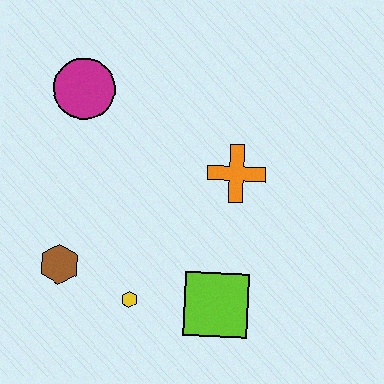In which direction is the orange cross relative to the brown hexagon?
The orange cross is to the right of the brown hexagon.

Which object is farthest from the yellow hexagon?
The magenta circle is farthest from the yellow hexagon.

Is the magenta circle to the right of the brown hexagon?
Yes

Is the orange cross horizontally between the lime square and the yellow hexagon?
No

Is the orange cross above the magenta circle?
No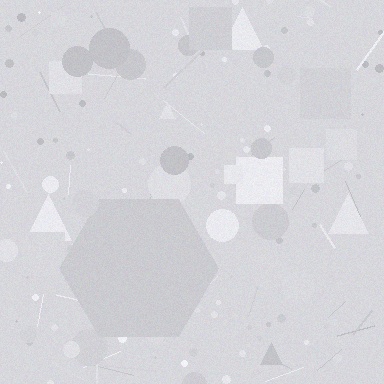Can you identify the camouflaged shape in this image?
The camouflaged shape is a hexagon.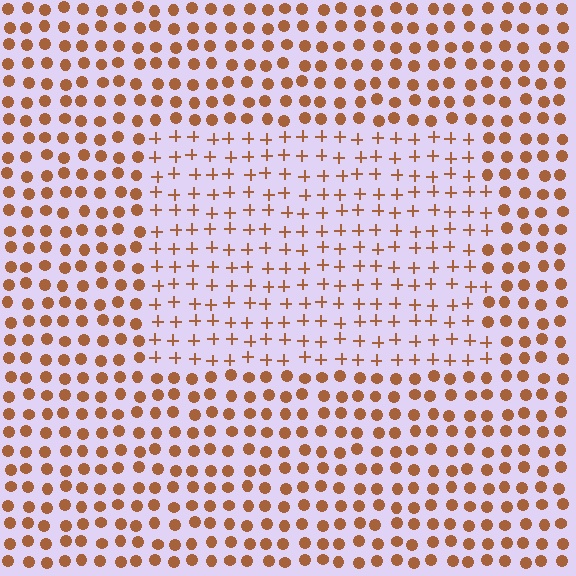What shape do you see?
I see a rectangle.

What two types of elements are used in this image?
The image uses plus signs inside the rectangle region and circles outside it.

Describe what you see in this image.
The image is filled with small brown elements arranged in a uniform grid. A rectangle-shaped region contains plus signs, while the surrounding area contains circles. The boundary is defined purely by the change in element shape.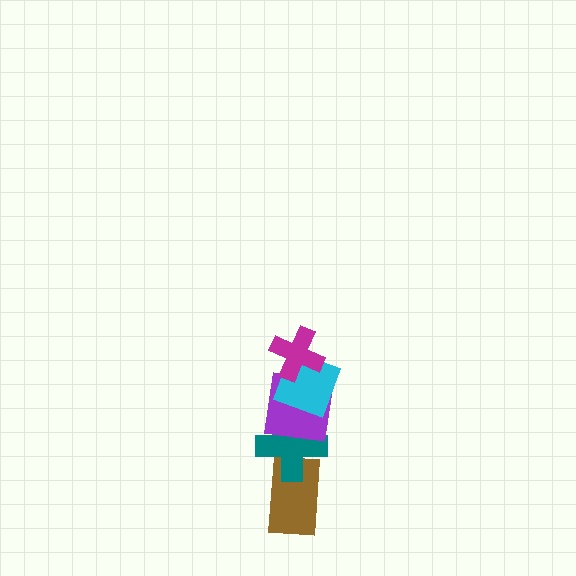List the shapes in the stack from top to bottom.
From top to bottom: the magenta cross, the cyan square, the purple square, the teal cross, the brown rectangle.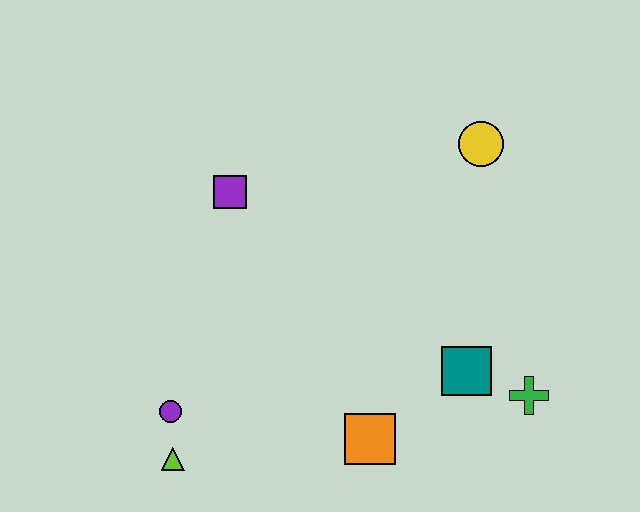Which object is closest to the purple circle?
The lime triangle is closest to the purple circle.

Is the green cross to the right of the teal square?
Yes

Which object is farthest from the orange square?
The yellow circle is farthest from the orange square.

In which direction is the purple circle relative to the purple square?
The purple circle is below the purple square.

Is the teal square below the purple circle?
No